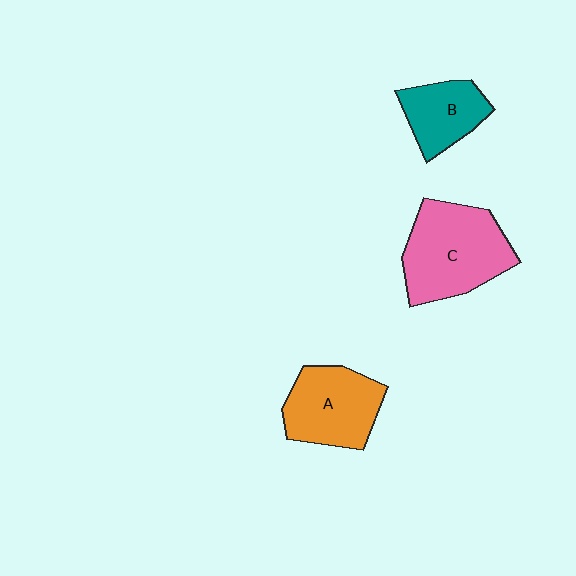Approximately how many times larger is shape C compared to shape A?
Approximately 1.3 times.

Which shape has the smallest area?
Shape B (teal).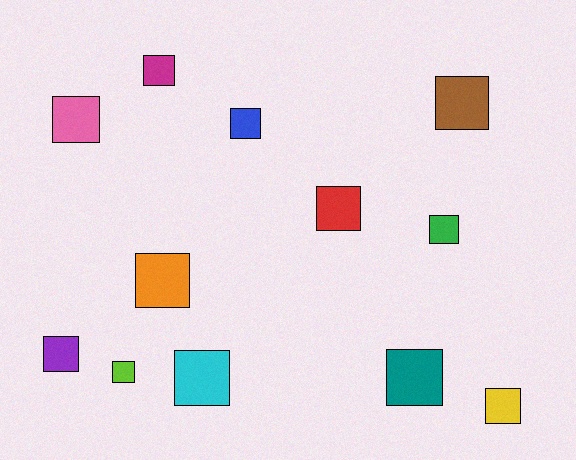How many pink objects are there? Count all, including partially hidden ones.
There is 1 pink object.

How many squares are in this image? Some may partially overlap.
There are 12 squares.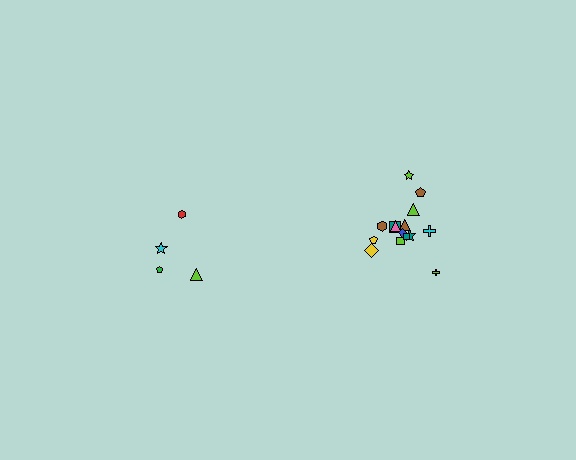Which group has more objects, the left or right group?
The right group.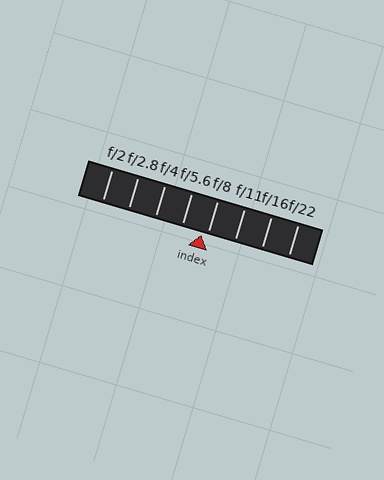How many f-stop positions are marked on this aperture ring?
There are 8 f-stop positions marked.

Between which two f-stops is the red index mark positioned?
The index mark is between f/5.6 and f/8.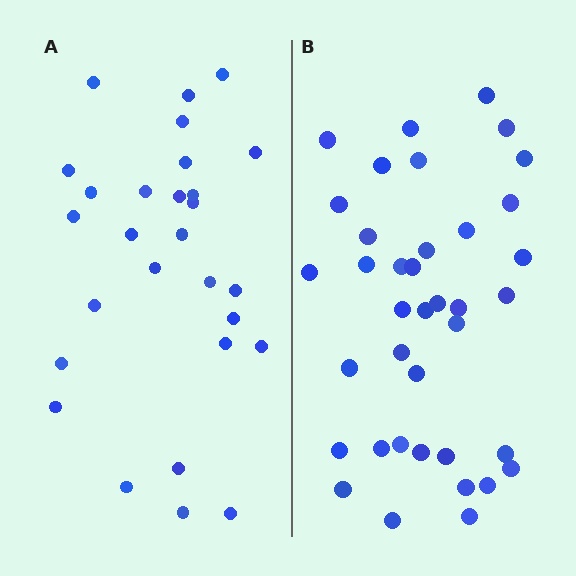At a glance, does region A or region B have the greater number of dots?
Region B (the right region) has more dots.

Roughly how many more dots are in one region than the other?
Region B has roughly 10 or so more dots than region A.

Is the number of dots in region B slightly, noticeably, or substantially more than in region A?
Region B has noticeably more, but not dramatically so. The ratio is roughly 1.4 to 1.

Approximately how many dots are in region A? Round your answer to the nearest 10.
About 30 dots. (The exact count is 28, which rounds to 30.)